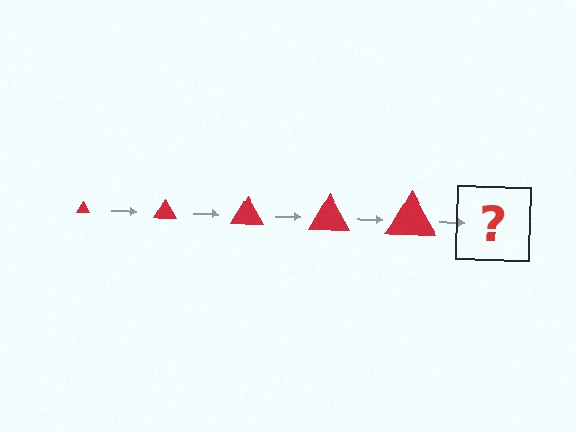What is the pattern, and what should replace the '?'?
The pattern is that the triangle gets progressively larger each step. The '?' should be a red triangle, larger than the previous one.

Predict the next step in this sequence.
The next step is a red triangle, larger than the previous one.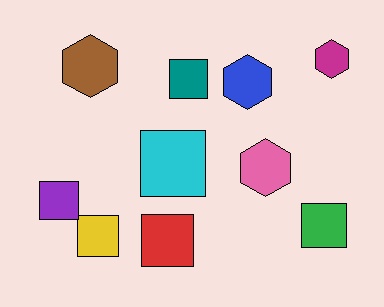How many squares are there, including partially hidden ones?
There are 6 squares.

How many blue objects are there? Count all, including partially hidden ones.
There is 1 blue object.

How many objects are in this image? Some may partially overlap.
There are 10 objects.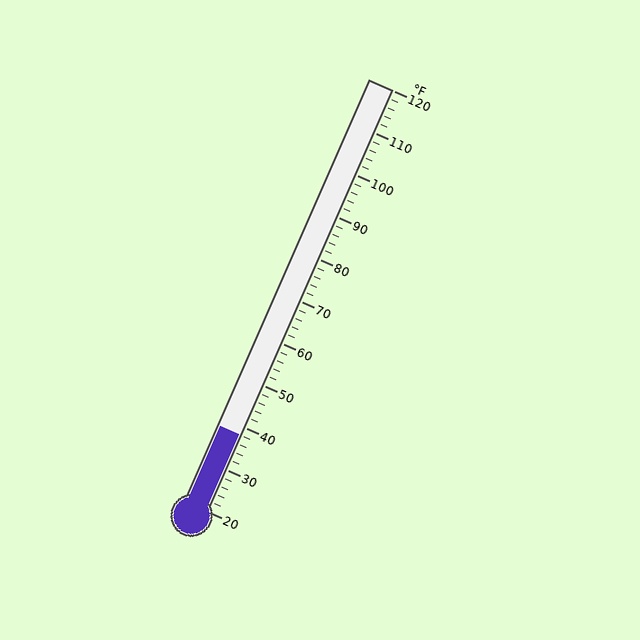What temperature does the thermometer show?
The thermometer shows approximately 38°F.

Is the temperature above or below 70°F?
The temperature is below 70°F.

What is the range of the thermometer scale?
The thermometer scale ranges from 20°F to 120°F.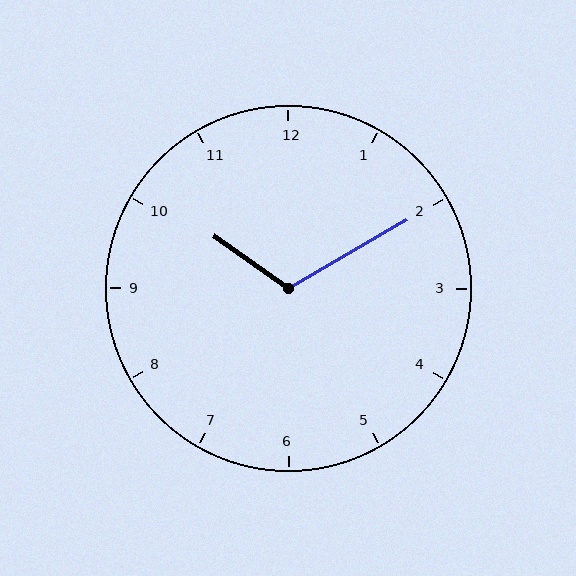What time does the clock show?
10:10.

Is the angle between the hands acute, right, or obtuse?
It is obtuse.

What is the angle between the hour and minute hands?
Approximately 115 degrees.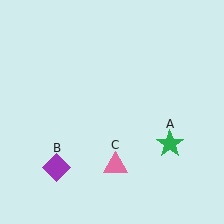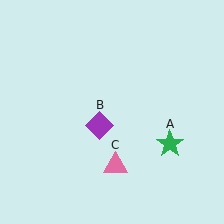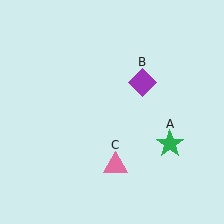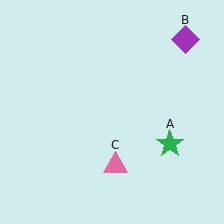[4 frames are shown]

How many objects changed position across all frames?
1 object changed position: purple diamond (object B).